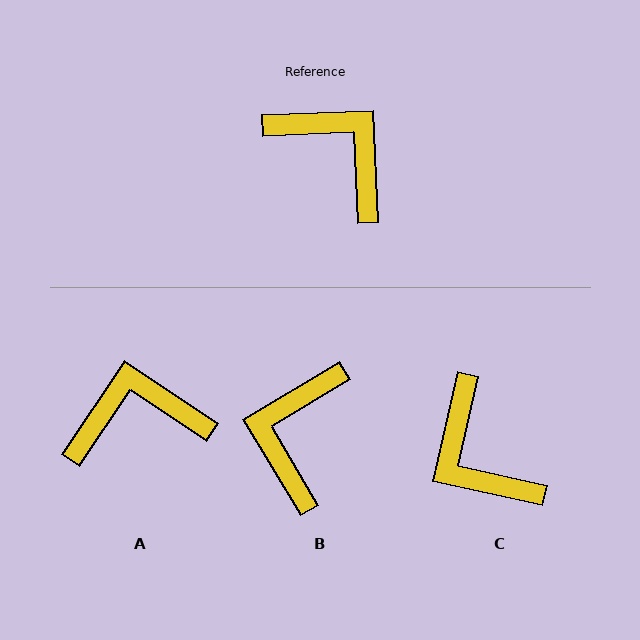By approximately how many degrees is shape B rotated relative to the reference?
Approximately 118 degrees counter-clockwise.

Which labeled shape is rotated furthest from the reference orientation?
C, about 165 degrees away.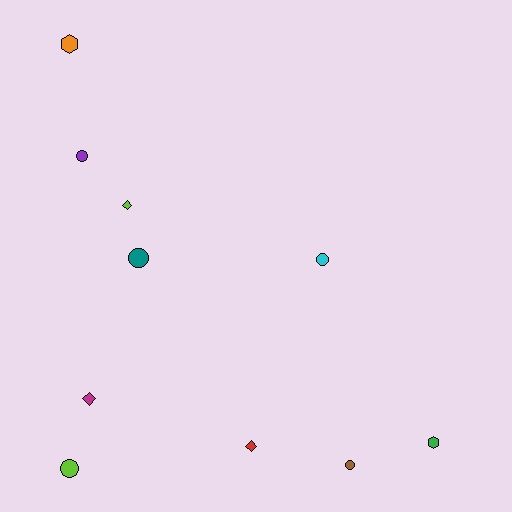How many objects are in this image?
There are 10 objects.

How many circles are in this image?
There are 5 circles.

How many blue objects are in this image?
There are no blue objects.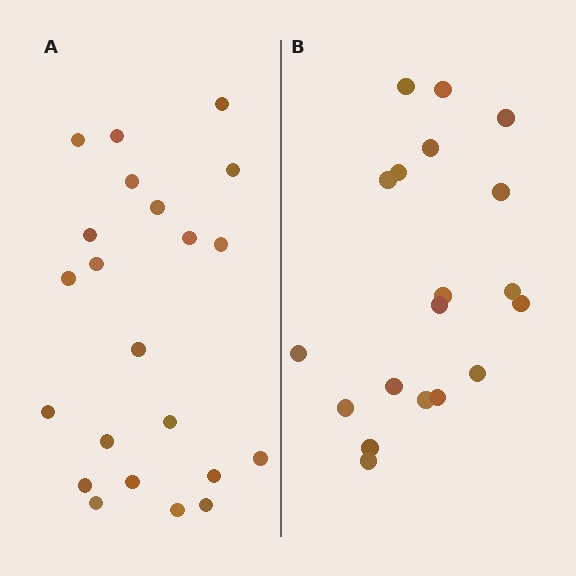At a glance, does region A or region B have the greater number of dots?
Region A (the left region) has more dots.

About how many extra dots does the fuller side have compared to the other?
Region A has just a few more — roughly 2 or 3 more dots than region B.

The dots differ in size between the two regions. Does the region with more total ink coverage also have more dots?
No. Region B has more total ink coverage because its dots are larger, but region A actually contains more individual dots. Total area can be misleading — the number of items is what matters here.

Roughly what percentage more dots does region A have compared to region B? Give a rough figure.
About 15% more.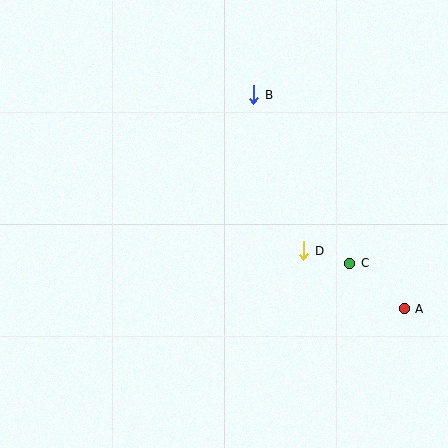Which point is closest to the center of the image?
Point D at (304, 251) is closest to the center.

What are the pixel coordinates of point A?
Point A is at (404, 309).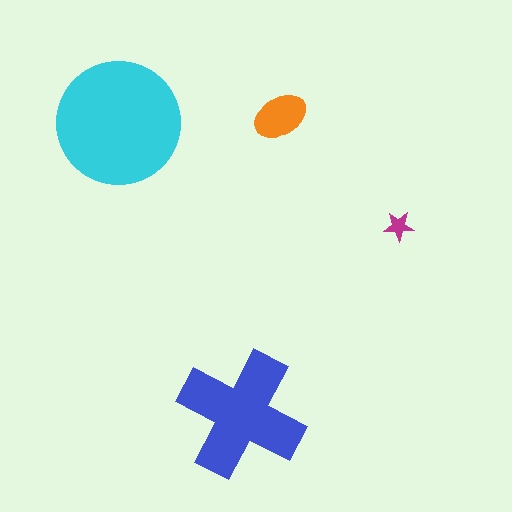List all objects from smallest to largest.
The magenta star, the orange ellipse, the blue cross, the cyan circle.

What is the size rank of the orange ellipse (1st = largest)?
3rd.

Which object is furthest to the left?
The cyan circle is leftmost.